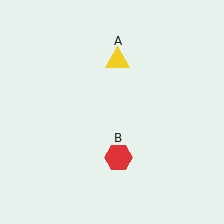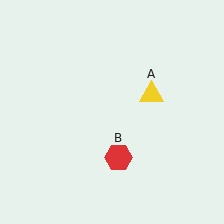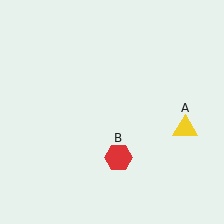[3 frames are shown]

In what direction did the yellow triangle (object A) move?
The yellow triangle (object A) moved down and to the right.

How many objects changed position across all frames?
1 object changed position: yellow triangle (object A).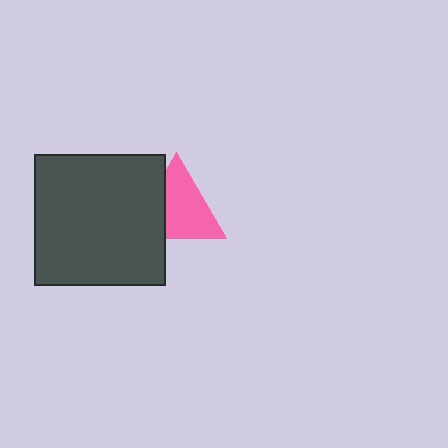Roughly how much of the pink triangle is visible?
Most of it is visible (roughly 70%).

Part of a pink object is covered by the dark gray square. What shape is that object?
It is a triangle.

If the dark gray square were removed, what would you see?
You would see the complete pink triangle.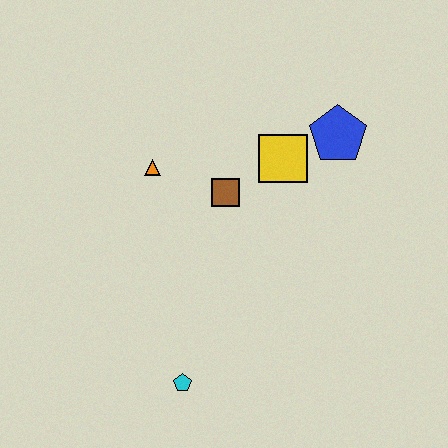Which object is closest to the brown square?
The yellow square is closest to the brown square.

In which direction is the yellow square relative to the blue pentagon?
The yellow square is to the left of the blue pentagon.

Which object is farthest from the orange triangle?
The cyan pentagon is farthest from the orange triangle.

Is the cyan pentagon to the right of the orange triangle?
Yes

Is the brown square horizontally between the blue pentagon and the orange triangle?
Yes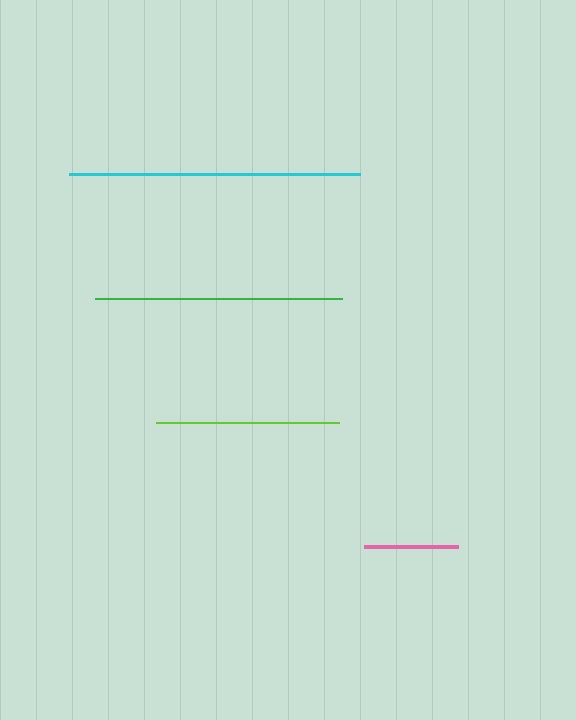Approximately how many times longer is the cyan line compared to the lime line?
The cyan line is approximately 1.6 times the length of the lime line.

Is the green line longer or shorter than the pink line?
The green line is longer than the pink line.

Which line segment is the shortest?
The pink line is the shortest at approximately 94 pixels.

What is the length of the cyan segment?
The cyan segment is approximately 291 pixels long.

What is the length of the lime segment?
The lime segment is approximately 183 pixels long.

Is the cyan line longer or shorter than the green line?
The cyan line is longer than the green line.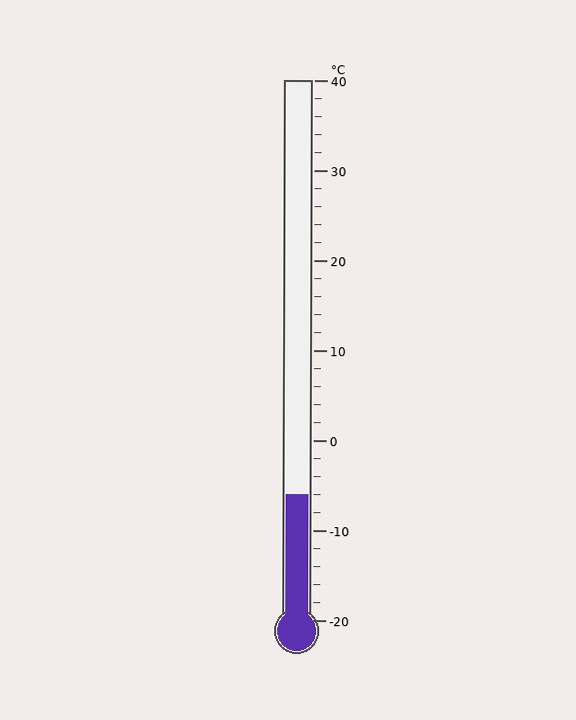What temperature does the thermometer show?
The thermometer shows approximately -6°C.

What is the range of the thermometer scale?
The thermometer scale ranges from -20°C to 40°C.